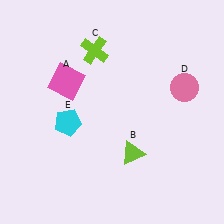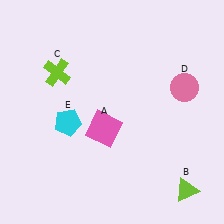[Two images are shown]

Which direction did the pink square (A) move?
The pink square (A) moved down.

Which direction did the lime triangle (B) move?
The lime triangle (B) moved right.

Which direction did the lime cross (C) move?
The lime cross (C) moved left.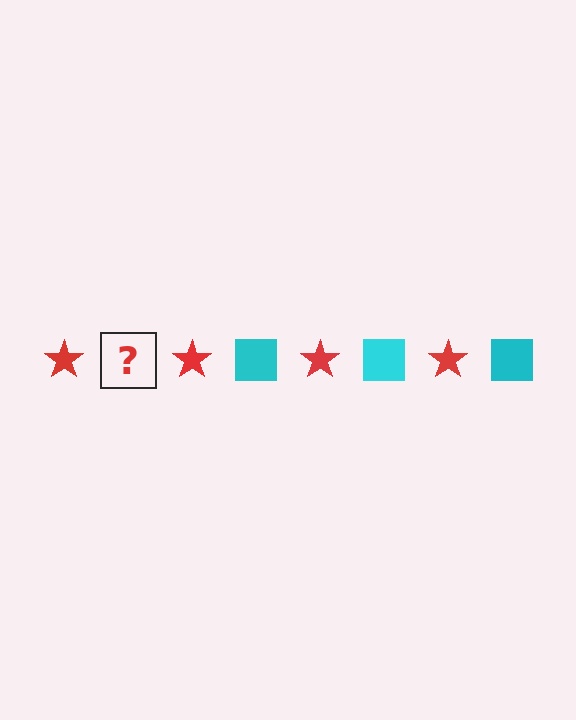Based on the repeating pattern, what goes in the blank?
The blank should be a cyan square.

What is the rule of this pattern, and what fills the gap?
The rule is that the pattern alternates between red star and cyan square. The gap should be filled with a cyan square.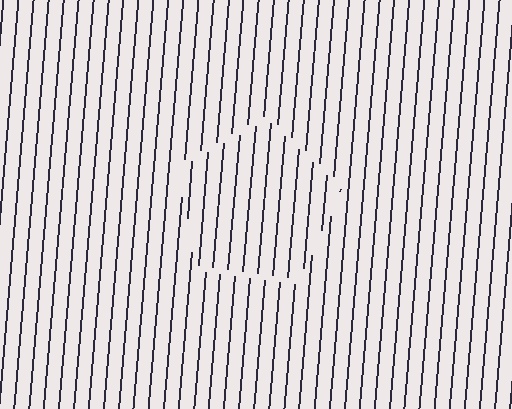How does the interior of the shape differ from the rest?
The interior of the shape contains the same grating, shifted by half a period — the contour is defined by the phase discontinuity where line-ends from the inner and outer gratings abut.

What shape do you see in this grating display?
An illusory pentagon. The interior of the shape contains the same grating, shifted by half a period — the contour is defined by the phase discontinuity where line-ends from the inner and outer gratings abut.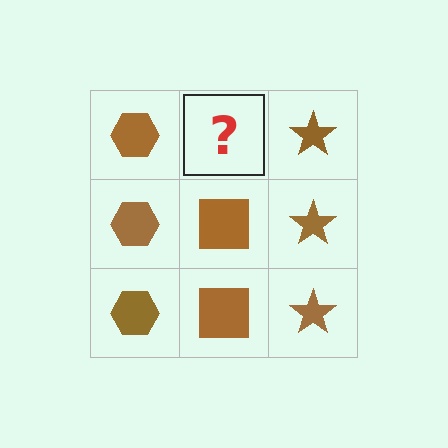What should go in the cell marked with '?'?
The missing cell should contain a brown square.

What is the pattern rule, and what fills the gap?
The rule is that each column has a consistent shape. The gap should be filled with a brown square.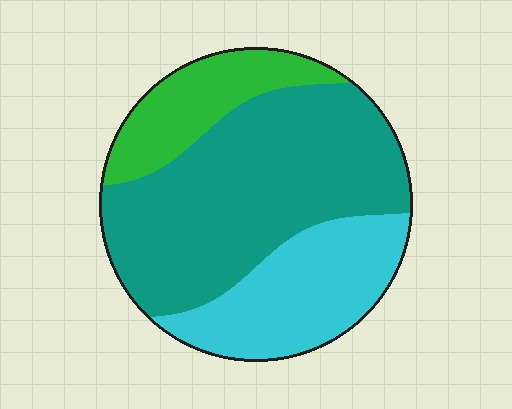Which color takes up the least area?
Green, at roughly 20%.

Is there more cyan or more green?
Cyan.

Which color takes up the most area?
Teal, at roughly 55%.